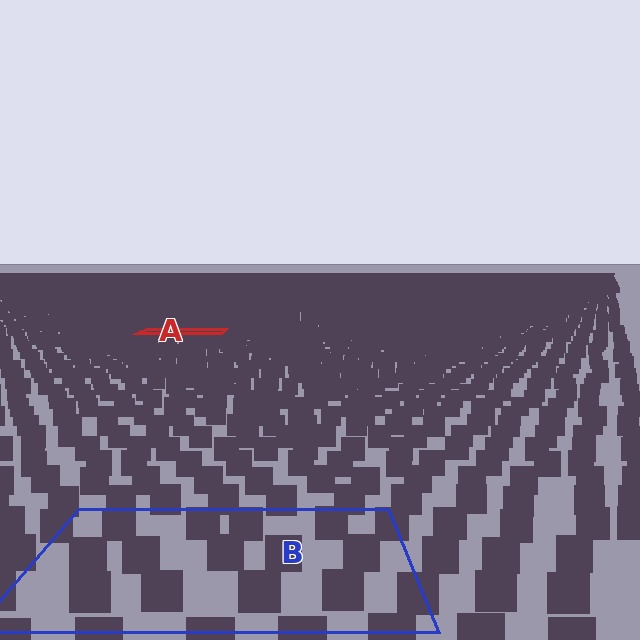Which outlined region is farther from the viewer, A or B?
Region A is farther from the viewer — the texture elements inside it appear smaller and more densely packed.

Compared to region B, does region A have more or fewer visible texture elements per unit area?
Region A has more texture elements per unit area — they are packed more densely because it is farther away.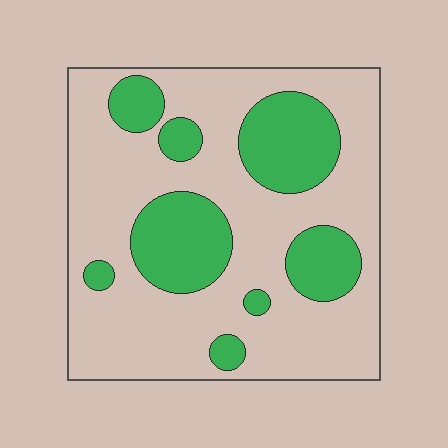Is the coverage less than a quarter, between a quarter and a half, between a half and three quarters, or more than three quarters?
Between a quarter and a half.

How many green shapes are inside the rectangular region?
8.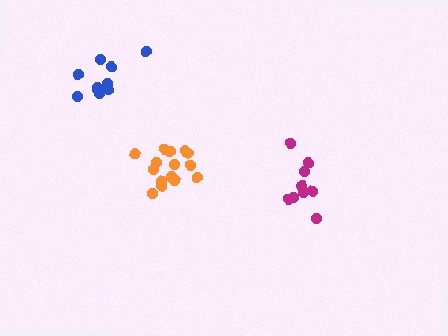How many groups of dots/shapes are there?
There are 3 groups.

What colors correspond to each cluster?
The clusters are colored: orange, blue, magenta.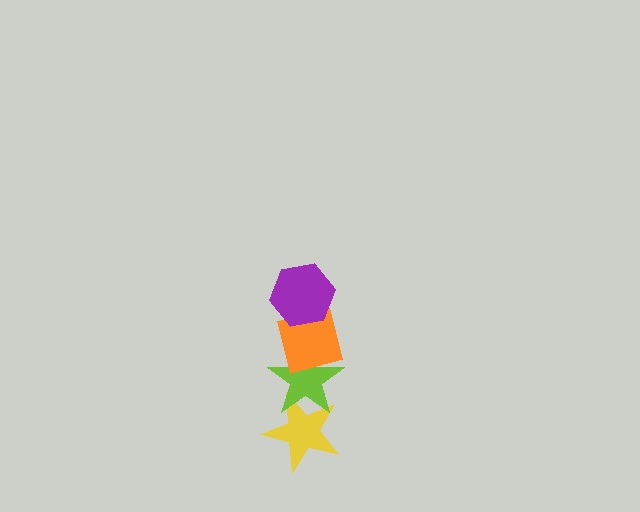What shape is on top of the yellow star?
The lime star is on top of the yellow star.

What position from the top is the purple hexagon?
The purple hexagon is 1st from the top.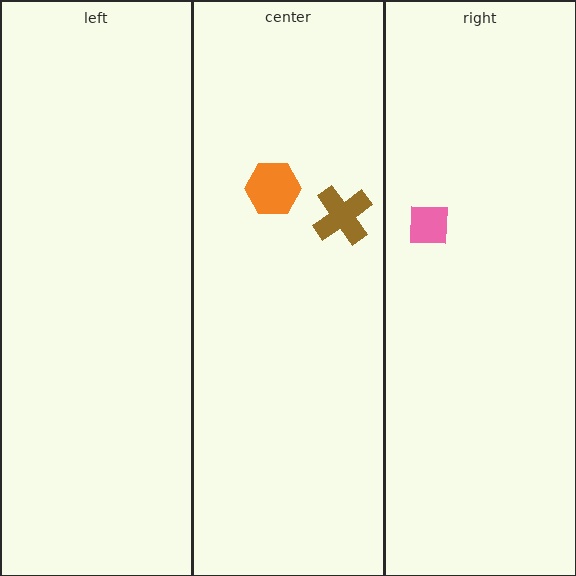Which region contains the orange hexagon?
The center region.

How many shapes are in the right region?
1.